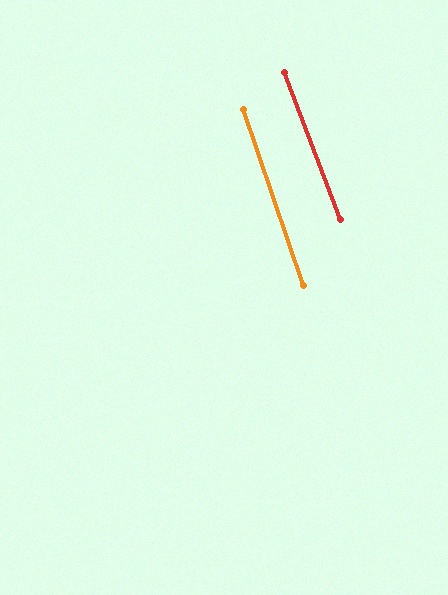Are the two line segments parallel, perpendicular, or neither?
Parallel — their directions differ by only 1.9°.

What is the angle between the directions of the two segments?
Approximately 2 degrees.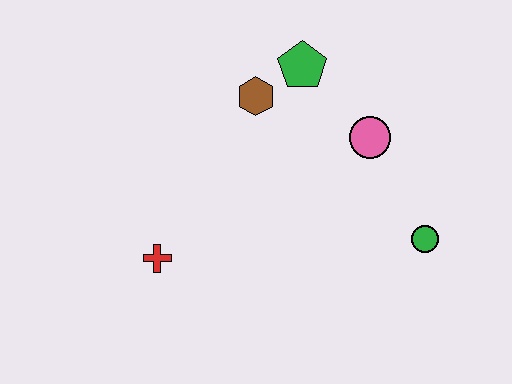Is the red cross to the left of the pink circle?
Yes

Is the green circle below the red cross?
No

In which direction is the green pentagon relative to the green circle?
The green pentagon is above the green circle.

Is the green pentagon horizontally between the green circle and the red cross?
Yes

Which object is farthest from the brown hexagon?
The green circle is farthest from the brown hexagon.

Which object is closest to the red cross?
The brown hexagon is closest to the red cross.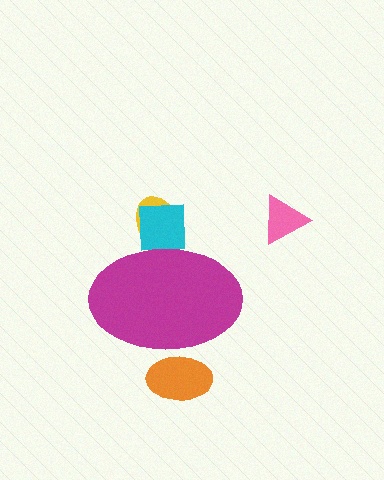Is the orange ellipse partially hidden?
Yes, the orange ellipse is partially hidden behind the magenta ellipse.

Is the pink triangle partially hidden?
No, the pink triangle is fully visible.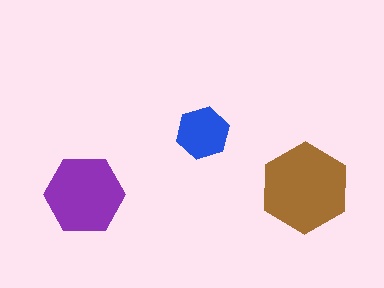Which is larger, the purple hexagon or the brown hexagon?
The brown one.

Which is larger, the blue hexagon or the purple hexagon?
The purple one.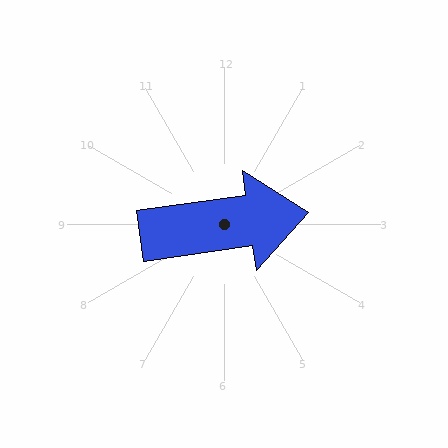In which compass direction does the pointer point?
East.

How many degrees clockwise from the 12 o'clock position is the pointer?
Approximately 82 degrees.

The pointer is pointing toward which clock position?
Roughly 3 o'clock.